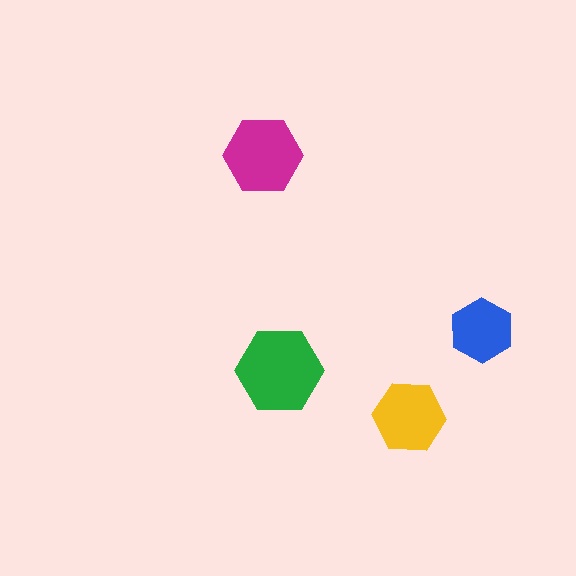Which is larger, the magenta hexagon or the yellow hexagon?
The magenta one.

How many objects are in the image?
There are 4 objects in the image.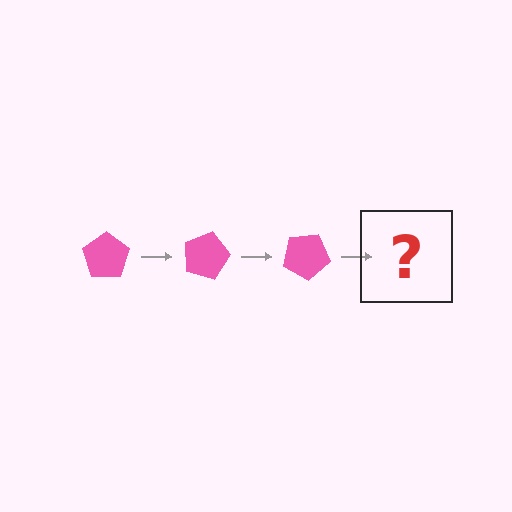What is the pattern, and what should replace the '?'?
The pattern is that the pentagon rotates 15 degrees each step. The '?' should be a pink pentagon rotated 45 degrees.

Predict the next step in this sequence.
The next step is a pink pentagon rotated 45 degrees.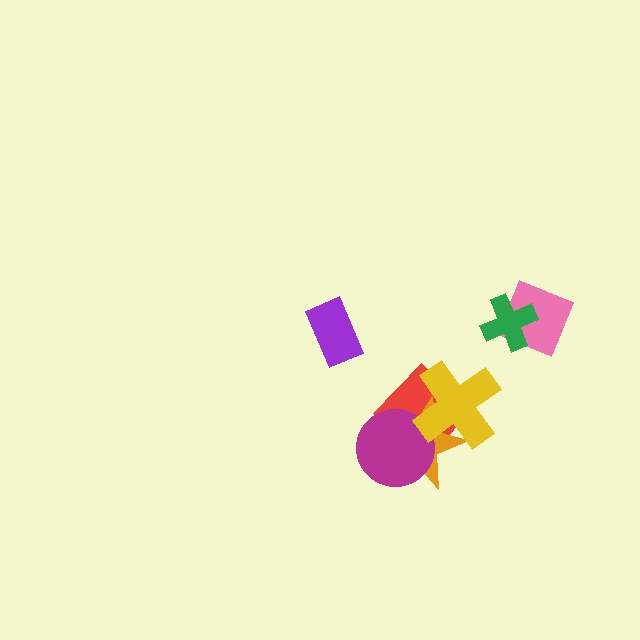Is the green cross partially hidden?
No, no other shape covers it.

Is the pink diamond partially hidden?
Yes, it is partially covered by another shape.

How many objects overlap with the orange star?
3 objects overlap with the orange star.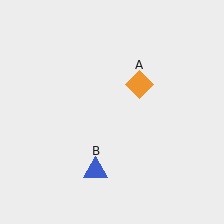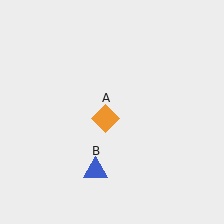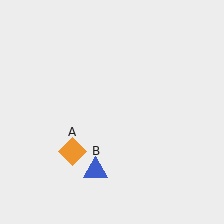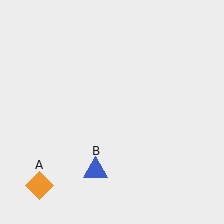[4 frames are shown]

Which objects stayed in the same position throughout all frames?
Blue triangle (object B) remained stationary.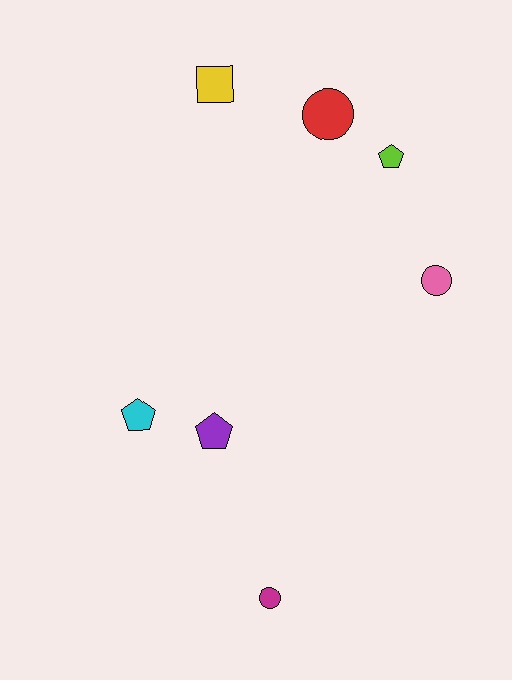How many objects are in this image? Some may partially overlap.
There are 7 objects.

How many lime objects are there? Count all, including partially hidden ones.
There is 1 lime object.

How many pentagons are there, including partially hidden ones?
There are 3 pentagons.